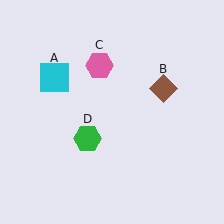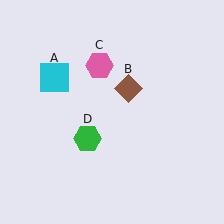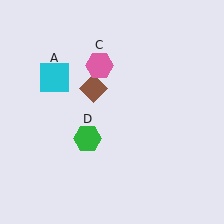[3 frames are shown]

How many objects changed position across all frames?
1 object changed position: brown diamond (object B).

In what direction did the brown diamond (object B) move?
The brown diamond (object B) moved left.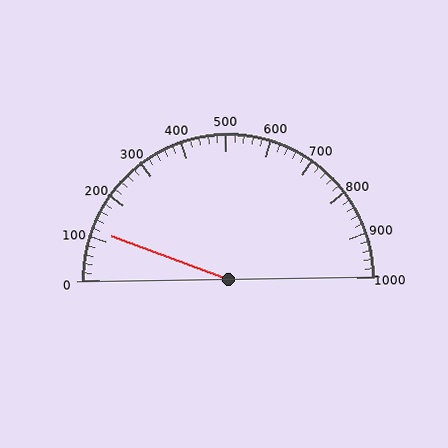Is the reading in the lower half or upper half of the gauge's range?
The reading is in the lower half of the range (0 to 1000).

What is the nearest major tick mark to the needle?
The nearest major tick mark is 100.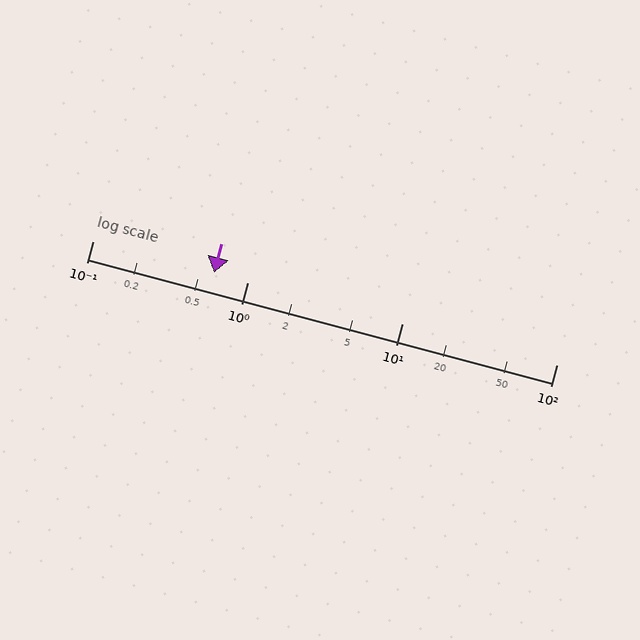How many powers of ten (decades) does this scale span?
The scale spans 3 decades, from 0.1 to 100.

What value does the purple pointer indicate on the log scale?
The pointer indicates approximately 0.61.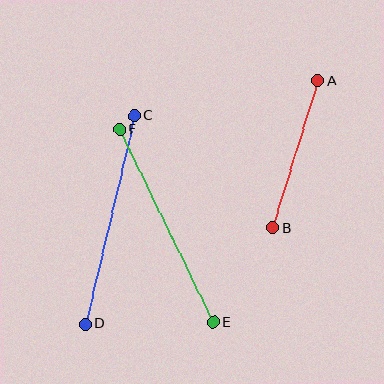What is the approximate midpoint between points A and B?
The midpoint is at approximately (295, 154) pixels.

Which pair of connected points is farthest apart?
Points E and F are farthest apart.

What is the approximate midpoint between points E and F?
The midpoint is at approximately (167, 226) pixels.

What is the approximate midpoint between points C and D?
The midpoint is at approximately (110, 220) pixels.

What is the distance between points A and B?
The distance is approximately 154 pixels.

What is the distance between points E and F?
The distance is approximately 214 pixels.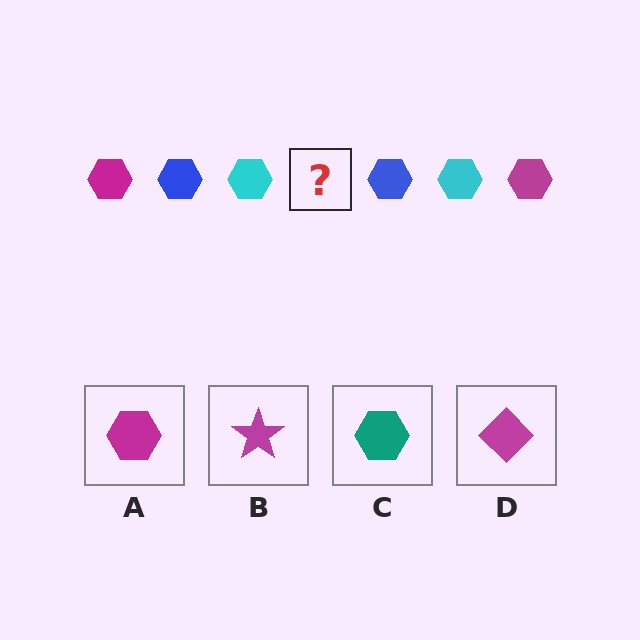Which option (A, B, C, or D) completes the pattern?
A.